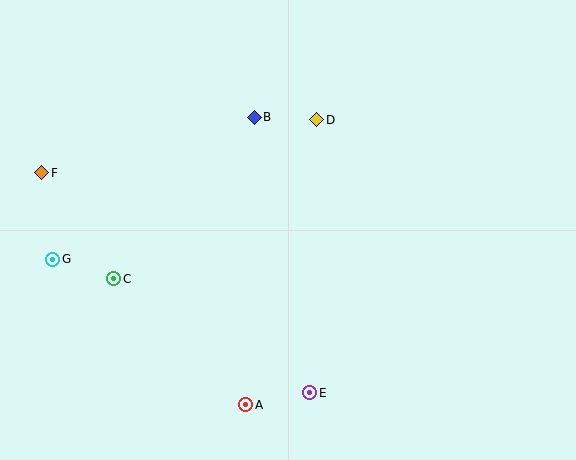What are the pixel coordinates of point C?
Point C is at (114, 279).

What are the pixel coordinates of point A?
Point A is at (246, 405).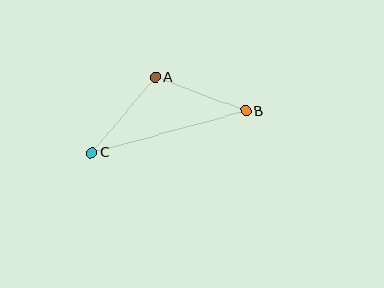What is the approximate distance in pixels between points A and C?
The distance between A and C is approximately 98 pixels.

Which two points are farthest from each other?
Points B and C are farthest from each other.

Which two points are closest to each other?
Points A and B are closest to each other.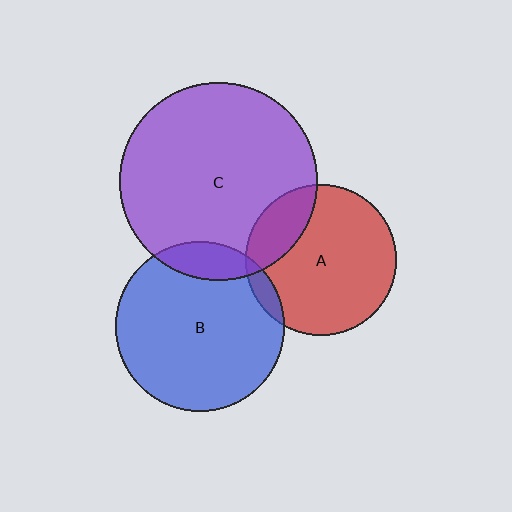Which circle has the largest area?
Circle C (purple).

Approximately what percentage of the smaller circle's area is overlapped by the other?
Approximately 20%.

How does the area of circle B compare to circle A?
Approximately 1.3 times.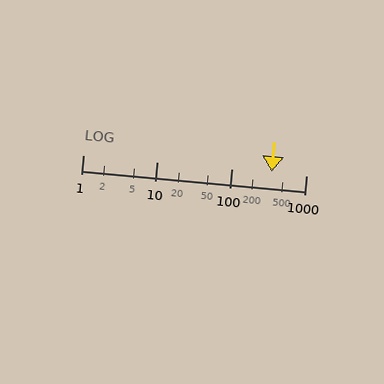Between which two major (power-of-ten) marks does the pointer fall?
The pointer is between 100 and 1000.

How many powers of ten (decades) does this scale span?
The scale spans 3 decades, from 1 to 1000.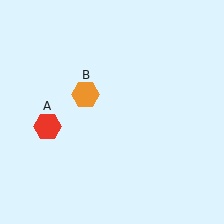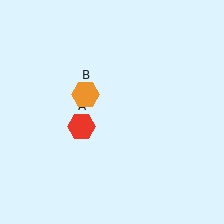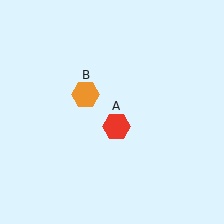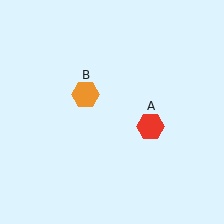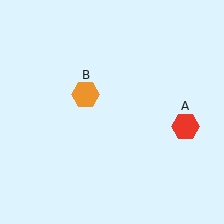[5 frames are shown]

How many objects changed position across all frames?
1 object changed position: red hexagon (object A).